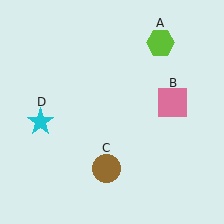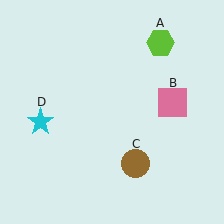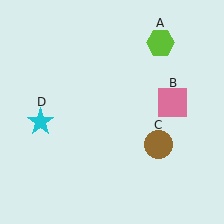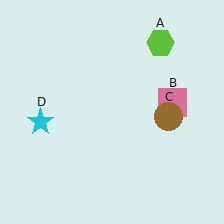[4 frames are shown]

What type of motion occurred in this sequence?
The brown circle (object C) rotated counterclockwise around the center of the scene.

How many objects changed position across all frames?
1 object changed position: brown circle (object C).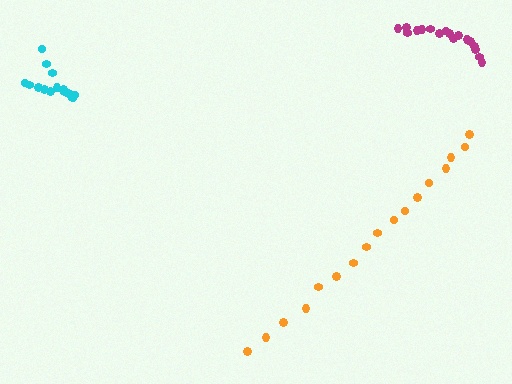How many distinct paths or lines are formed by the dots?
There are 3 distinct paths.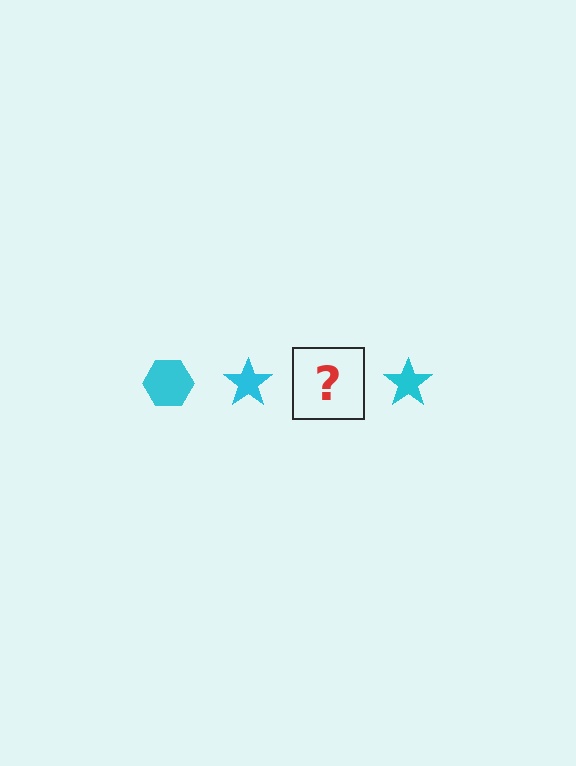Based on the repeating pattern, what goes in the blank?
The blank should be a cyan hexagon.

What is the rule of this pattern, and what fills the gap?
The rule is that the pattern cycles through hexagon, star shapes in cyan. The gap should be filled with a cyan hexagon.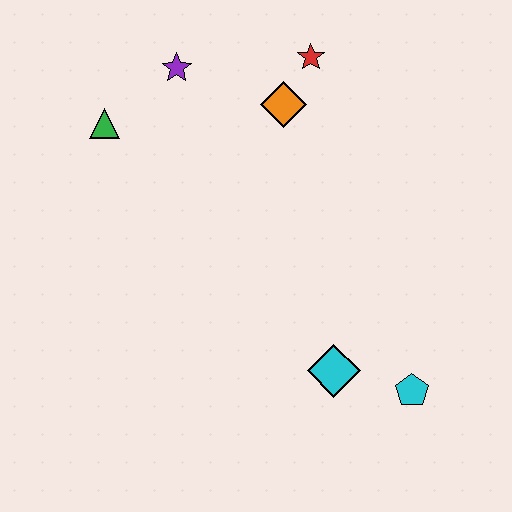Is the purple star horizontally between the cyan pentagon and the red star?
No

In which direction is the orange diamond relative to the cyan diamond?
The orange diamond is above the cyan diamond.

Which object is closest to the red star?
The orange diamond is closest to the red star.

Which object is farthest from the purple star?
The cyan pentagon is farthest from the purple star.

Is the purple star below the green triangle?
No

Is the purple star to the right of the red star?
No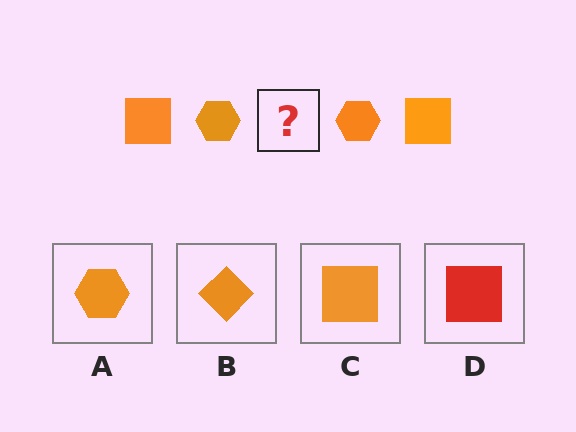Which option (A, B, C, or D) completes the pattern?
C.